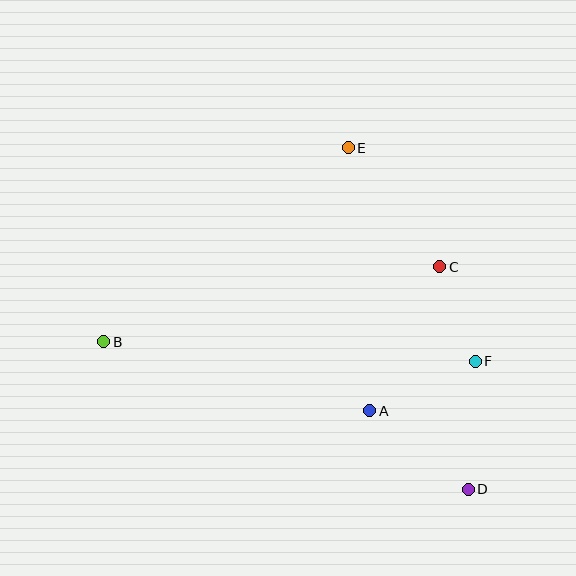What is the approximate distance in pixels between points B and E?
The distance between B and E is approximately 312 pixels.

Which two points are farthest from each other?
Points B and D are farthest from each other.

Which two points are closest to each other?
Points C and F are closest to each other.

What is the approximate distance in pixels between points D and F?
The distance between D and F is approximately 128 pixels.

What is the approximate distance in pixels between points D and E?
The distance between D and E is approximately 362 pixels.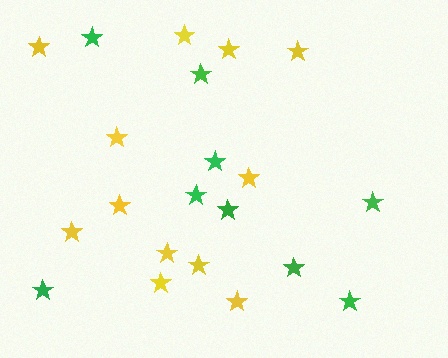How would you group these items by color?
There are 2 groups: one group of yellow stars (12) and one group of green stars (9).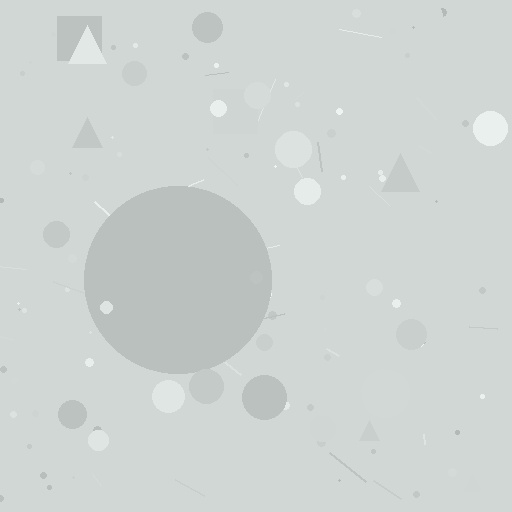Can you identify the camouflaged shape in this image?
The camouflaged shape is a circle.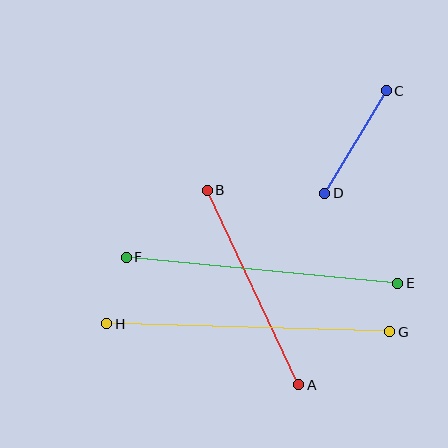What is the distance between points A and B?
The distance is approximately 215 pixels.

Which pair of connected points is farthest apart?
Points G and H are farthest apart.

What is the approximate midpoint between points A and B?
The midpoint is at approximately (253, 287) pixels.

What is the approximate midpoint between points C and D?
The midpoint is at approximately (355, 142) pixels.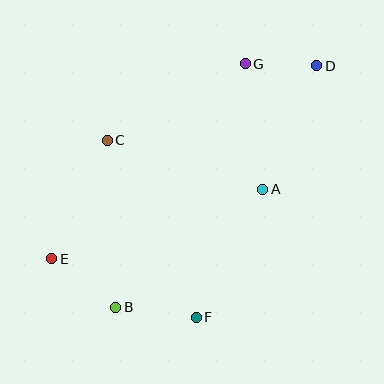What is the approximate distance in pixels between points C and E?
The distance between C and E is approximately 131 pixels.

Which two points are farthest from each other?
Points D and E are farthest from each other.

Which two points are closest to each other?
Points D and G are closest to each other.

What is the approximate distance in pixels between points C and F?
The distance between C and F is approximately 198 pixels.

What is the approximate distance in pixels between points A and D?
The distance between A and D is approximately 135 pixels.